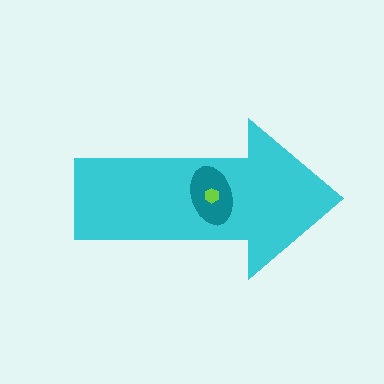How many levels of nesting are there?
3.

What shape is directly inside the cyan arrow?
The teal ellipse.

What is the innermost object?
The lime hexagon.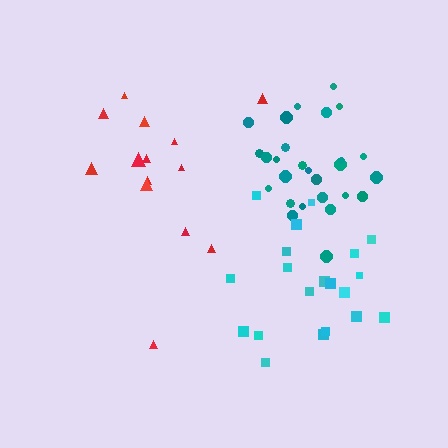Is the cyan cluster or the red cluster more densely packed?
Cyan.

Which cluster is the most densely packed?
Teal.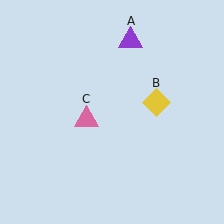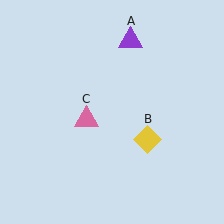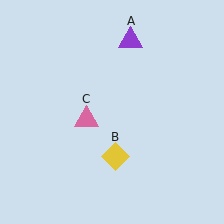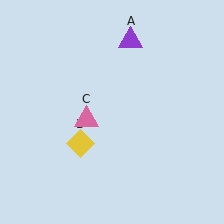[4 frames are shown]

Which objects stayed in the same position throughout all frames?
Purple triangle (object A) and pink triangle (object C) remained stationary.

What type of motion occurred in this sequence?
The yellow diamond (object B) rotated clockwise around the center of the scene.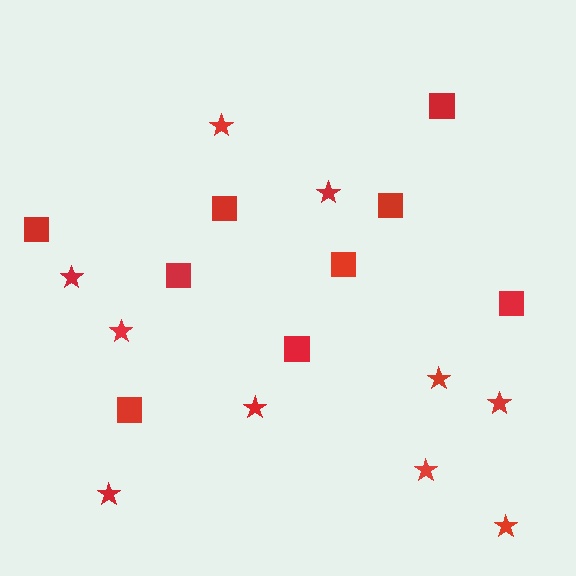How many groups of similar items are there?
There are 2 groups: one group of squares (9) and one group of stars (10).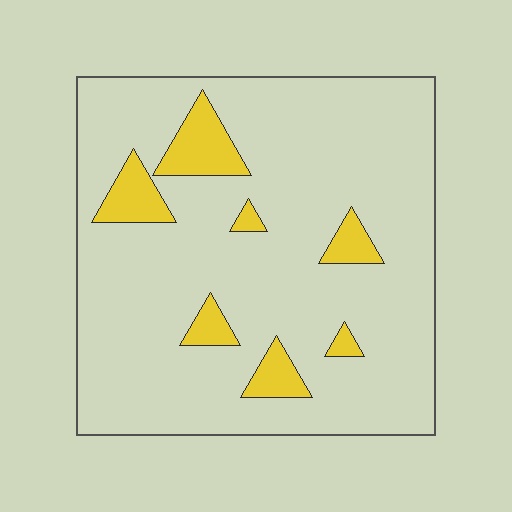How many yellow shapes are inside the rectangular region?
7.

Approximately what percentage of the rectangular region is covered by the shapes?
Approximately 10%.